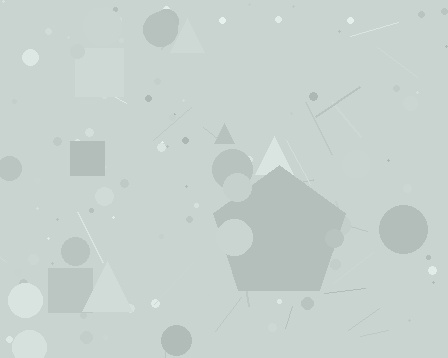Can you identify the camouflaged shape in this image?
The camouflaged shape is a pentagon.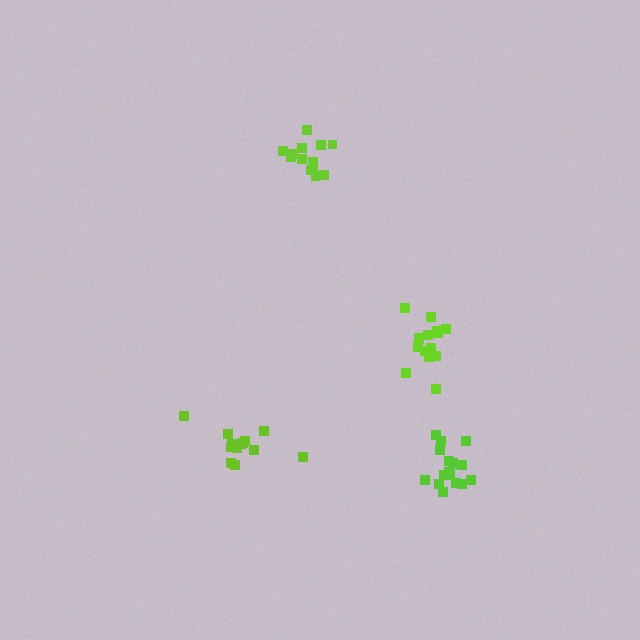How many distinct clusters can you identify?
There are 4 distinct clusters.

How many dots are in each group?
Group 1: 14 dots, Group 2: 13 dots, Group 3: 17 dots, Group 4: 13 dots (57 total).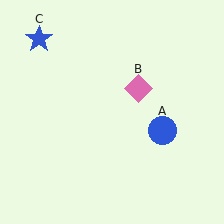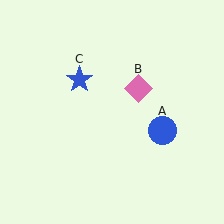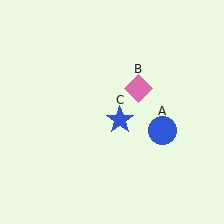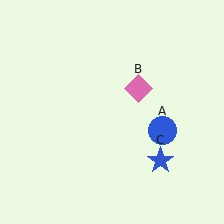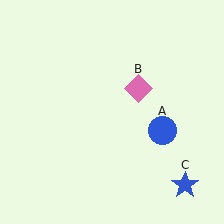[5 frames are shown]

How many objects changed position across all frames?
1 object changed position: blue star (object C).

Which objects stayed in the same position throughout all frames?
Blue circle (object A) and pink diamond (object B) remained stationary.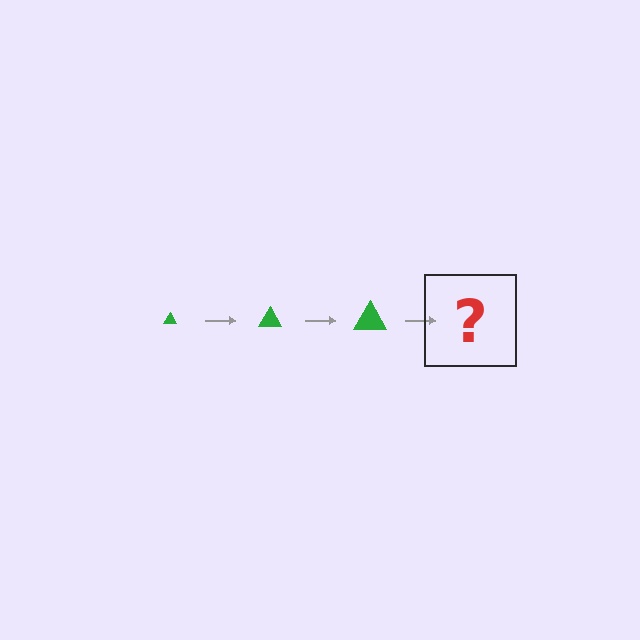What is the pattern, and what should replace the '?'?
The pattern is that the triangle gets progressively larger each step. The '?' should be a green triangle, larger than the previous one.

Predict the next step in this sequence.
The next step is a green triangle, larger than the previous one.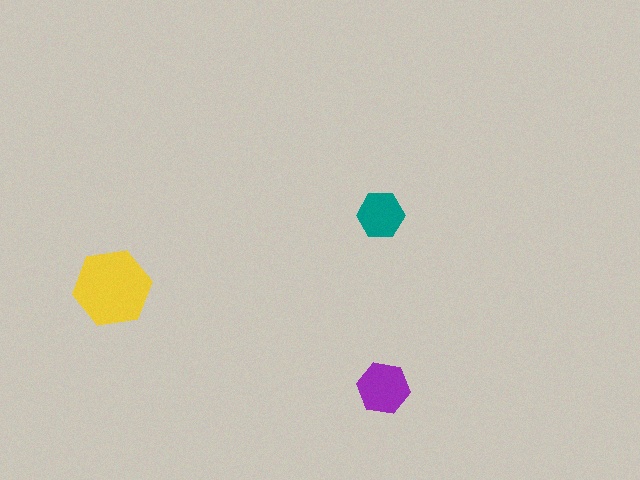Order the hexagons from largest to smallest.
the yellow one, the purple one, the teal one.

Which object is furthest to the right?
The purple hexagon is rightmost.